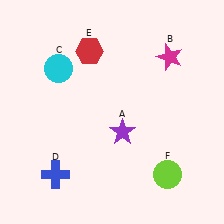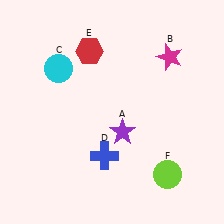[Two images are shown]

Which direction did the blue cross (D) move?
The blue cross (D) moved right.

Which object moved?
The blue cross (D) moved right.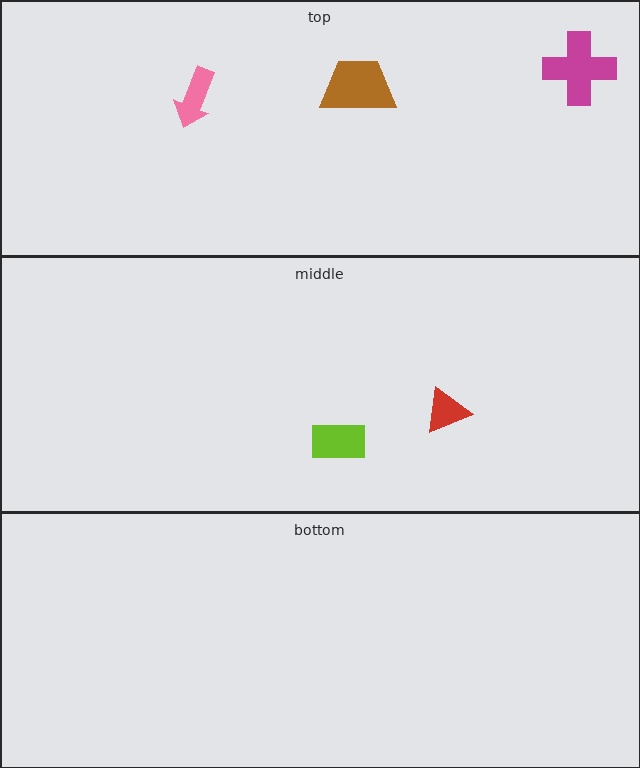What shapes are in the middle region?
The lime rectangle, the red triangle.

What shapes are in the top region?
The brown trapezoid, the pink arrow, the magenta cross.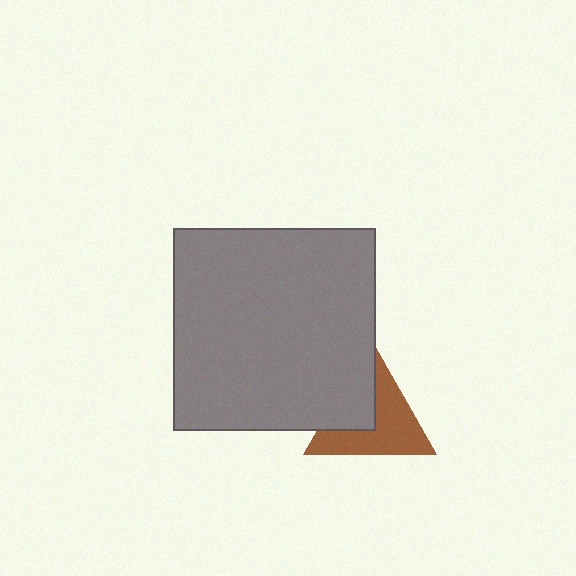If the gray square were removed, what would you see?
You would see the complete brown triangle.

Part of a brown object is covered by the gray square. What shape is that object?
It is a triangle.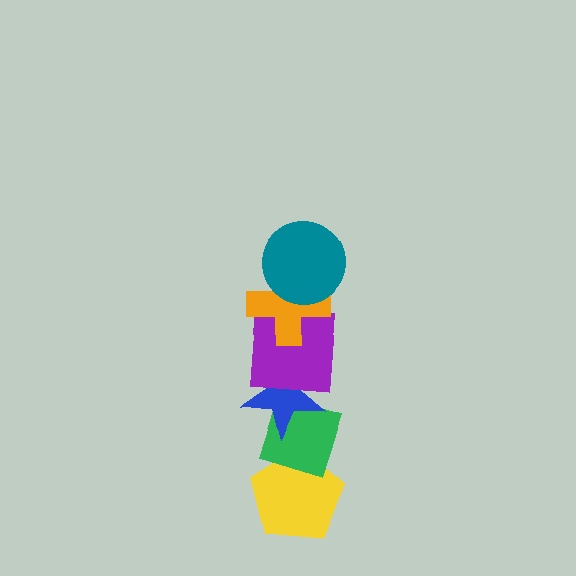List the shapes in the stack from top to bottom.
From top to bottom: the teal circle, the orange cross, the purple square, the blue star, the green diamond, the yellow pentagon.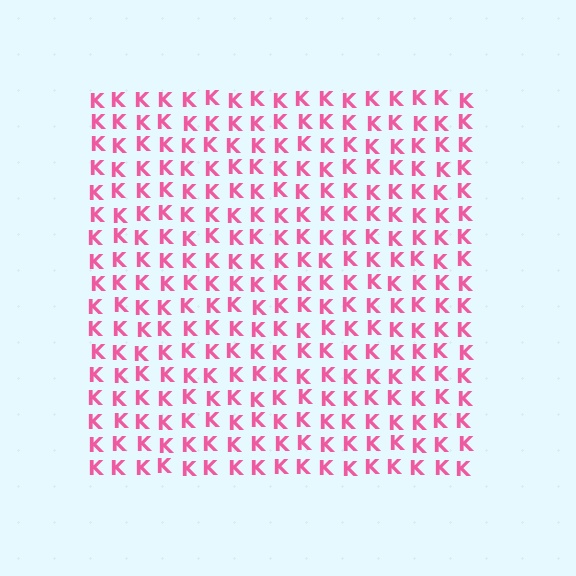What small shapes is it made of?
It is made of small letter K's.